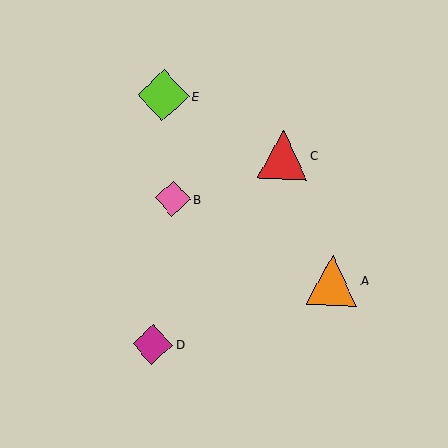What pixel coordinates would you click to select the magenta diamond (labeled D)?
Click at (153, 344) to select the magenta diamond D.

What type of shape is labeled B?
Shape B is a pink diamond.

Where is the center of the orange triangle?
The center of the orange triangle is at (332, 280).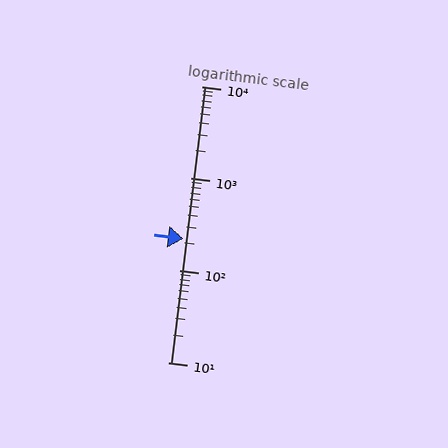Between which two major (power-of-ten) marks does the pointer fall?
The pointer is between 100 and 1000.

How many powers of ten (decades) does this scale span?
The scale spans 3 decades, from 10 to 10000.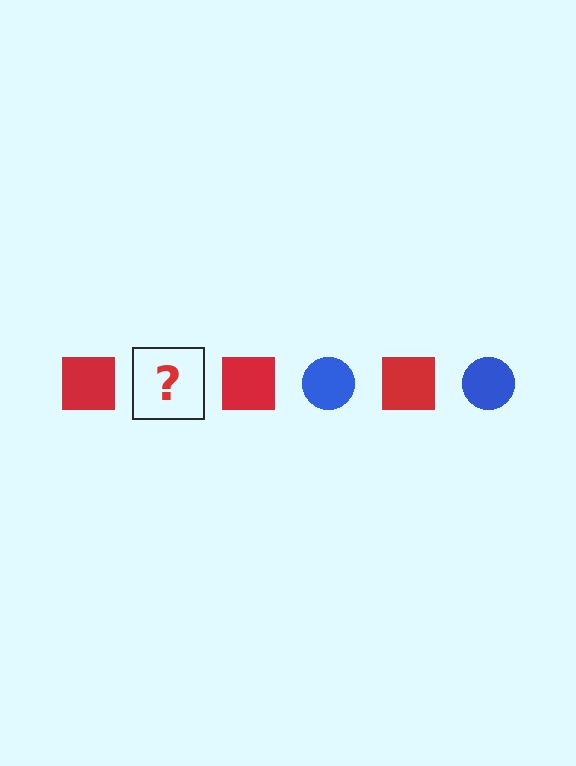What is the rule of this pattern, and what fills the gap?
The rule is that the pattern alternates between red square and blue circle. The gap should be filled with a blue circle.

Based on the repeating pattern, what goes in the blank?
The blank should be a blue circle.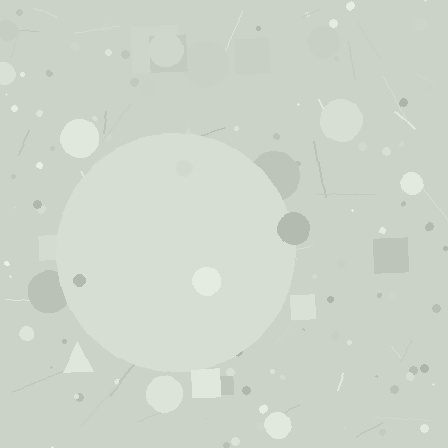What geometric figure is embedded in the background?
A circle is embedded in the background.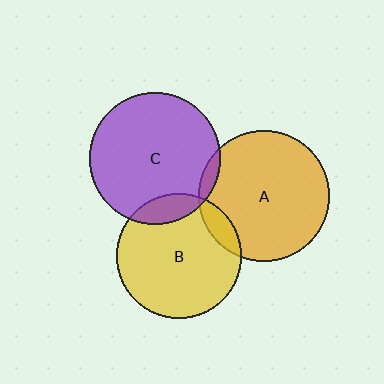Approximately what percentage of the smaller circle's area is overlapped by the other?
Approximately 5%.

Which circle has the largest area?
Circle C (purple).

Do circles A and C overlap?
Yes.